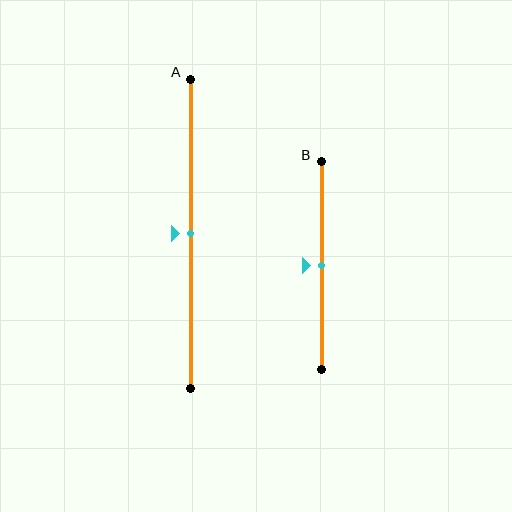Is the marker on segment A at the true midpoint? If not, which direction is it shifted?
Yes, the marker on segment A is at the true midpoint.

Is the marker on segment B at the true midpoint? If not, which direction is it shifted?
Yes, the marker on segment B is at the true midpoint.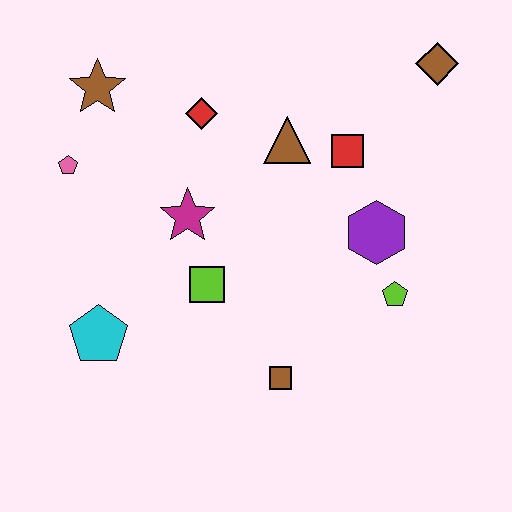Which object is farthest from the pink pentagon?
The brown diamond is farthest from the pink pentagon.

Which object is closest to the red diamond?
The brown triangle is closest to the red diamond.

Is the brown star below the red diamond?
No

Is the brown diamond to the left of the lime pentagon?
No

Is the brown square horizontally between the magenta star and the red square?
Yes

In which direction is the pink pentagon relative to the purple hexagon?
The pink pentagon is to the left of the purple hexagon.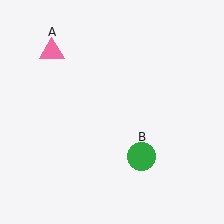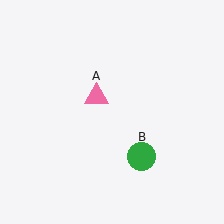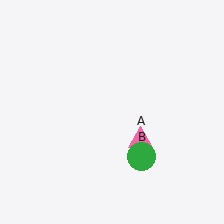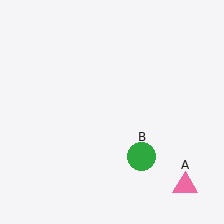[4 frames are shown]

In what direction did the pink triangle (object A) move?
The pink triangle (object A) moved down and to the right.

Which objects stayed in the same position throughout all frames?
Green circle (object B) remained stationary.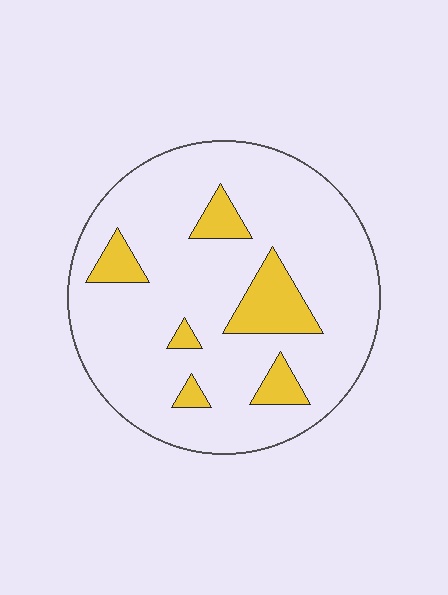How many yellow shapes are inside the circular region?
6.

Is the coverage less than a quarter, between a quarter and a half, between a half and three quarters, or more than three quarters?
Less than a quarter.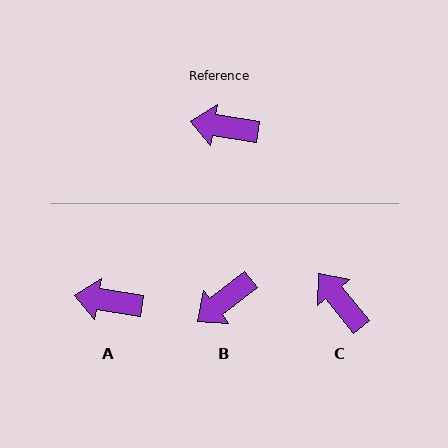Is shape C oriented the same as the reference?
No, it is off by about 42 degrees.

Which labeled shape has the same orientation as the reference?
A.